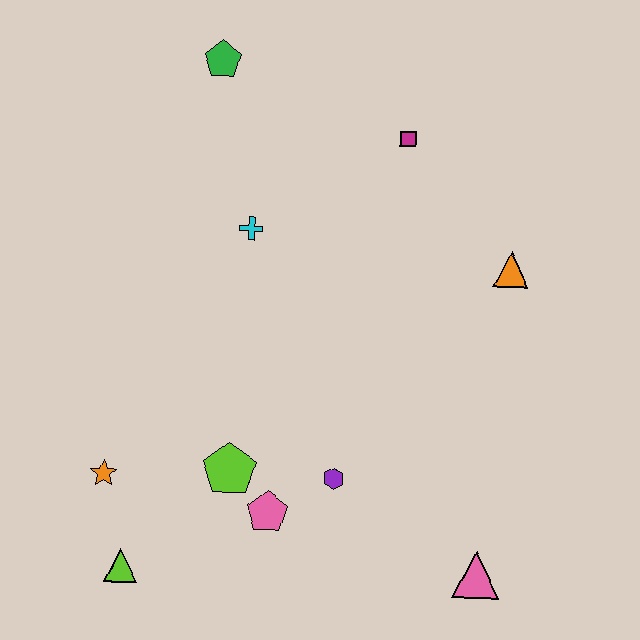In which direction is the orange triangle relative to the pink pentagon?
The orange triangle is above the pink pentagon.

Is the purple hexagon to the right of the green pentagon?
Yes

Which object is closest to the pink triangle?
The purple hexagon is closest to the pink triangle.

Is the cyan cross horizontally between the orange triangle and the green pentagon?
Yes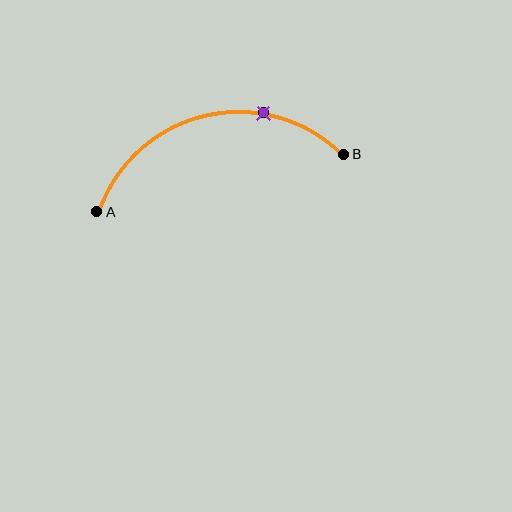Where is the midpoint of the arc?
The arc midpoint is the point on the curve farthest from the straight line joining A and B. It sits above that line.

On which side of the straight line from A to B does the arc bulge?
The arc bulges above the straight line connecting A and B.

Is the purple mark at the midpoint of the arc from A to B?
No. The purple mark lies on the arc but is closer to endpoint B. The arc midpoint would be at the point on the curve equidistant along the arc from both A and B.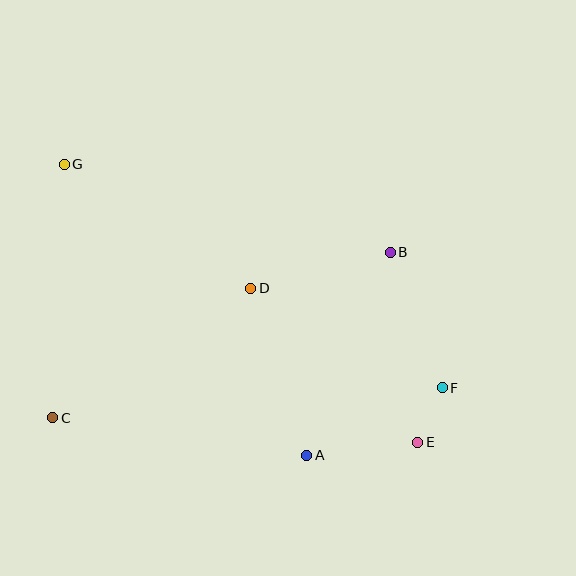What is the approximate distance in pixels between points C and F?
The distance between C and F is approximately 391 pixels.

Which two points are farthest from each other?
Points E and G are farthest from each other.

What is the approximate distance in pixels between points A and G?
The distance between A and G is approximately 379 pixels.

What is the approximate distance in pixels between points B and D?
The distance between B and D is approximately 144 pixels.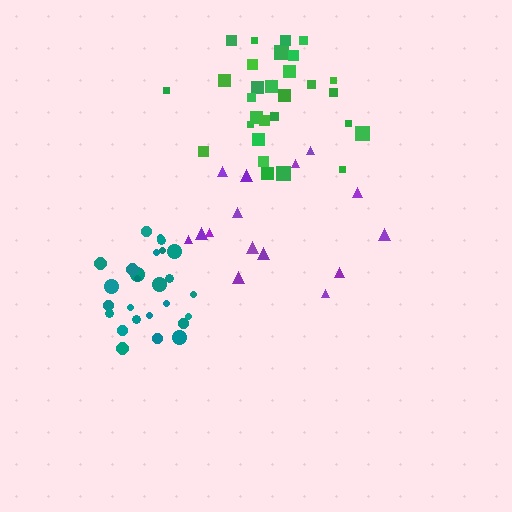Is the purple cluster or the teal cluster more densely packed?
Teal.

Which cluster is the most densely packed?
Teal.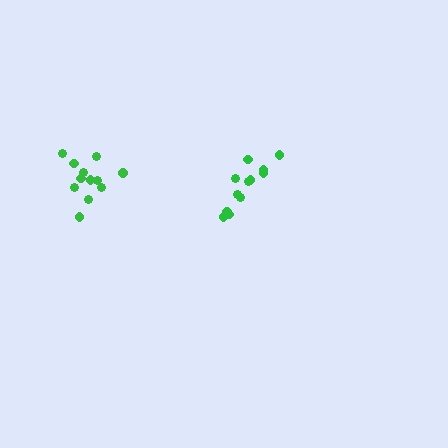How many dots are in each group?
Group 1: 12 dots, Group 2: 12 dots (24 total).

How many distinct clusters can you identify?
There are 2 distinct clusters.